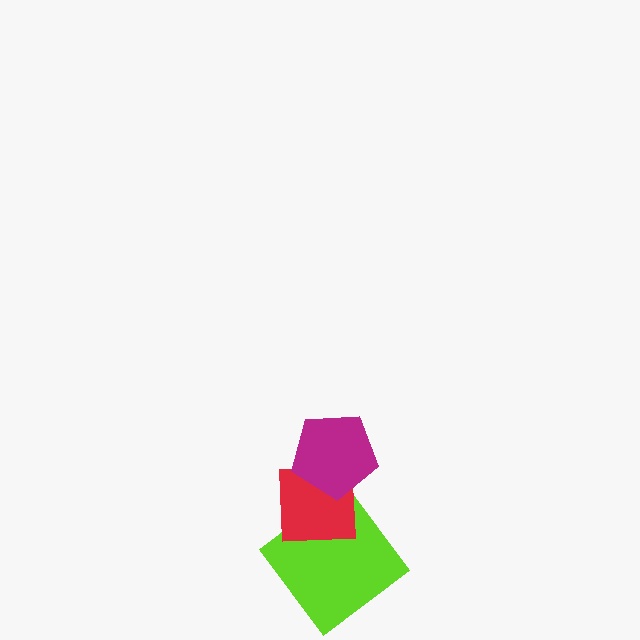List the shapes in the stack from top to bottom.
From top to bottom: the magenta pentagon, the red square, the lime diamond.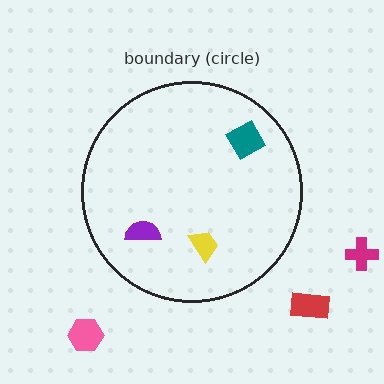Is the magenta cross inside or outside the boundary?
Outside.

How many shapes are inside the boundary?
3 inside, 3 outside.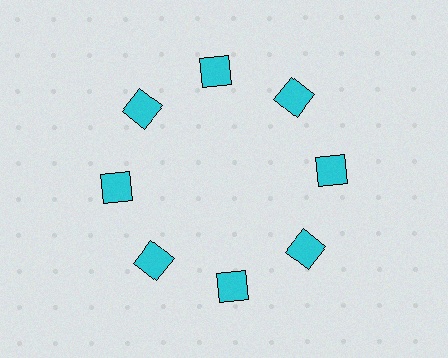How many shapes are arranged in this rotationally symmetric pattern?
There are 8 shapes, arranged in 8 groups of 1.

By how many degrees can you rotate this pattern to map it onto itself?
The pattern maps onto itself every 45 degrees of rotation.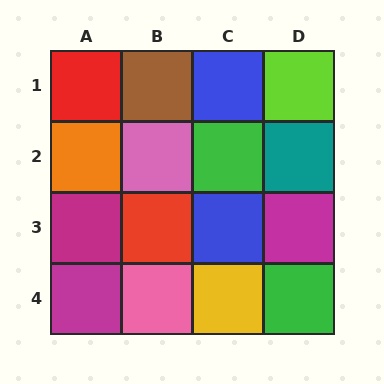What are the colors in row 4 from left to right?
Magenta, pink, yellow, green.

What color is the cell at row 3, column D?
Magenta.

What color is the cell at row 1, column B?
Brown.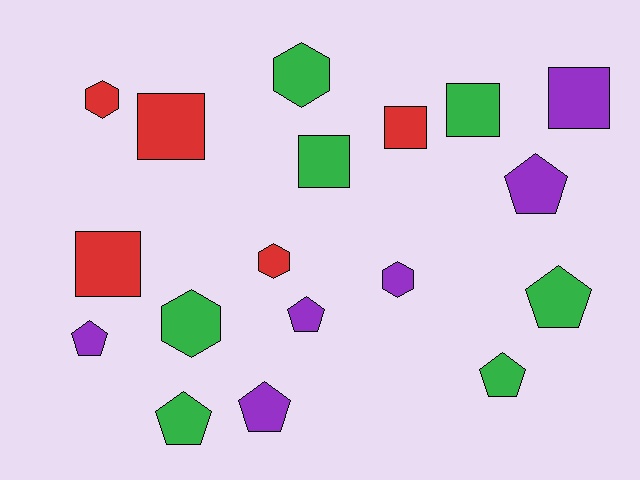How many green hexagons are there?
There are 2 green hexagons.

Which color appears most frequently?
Green, with 7 objects.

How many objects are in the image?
There are 18 objects.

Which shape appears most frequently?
Pentagon, with 7 objects.